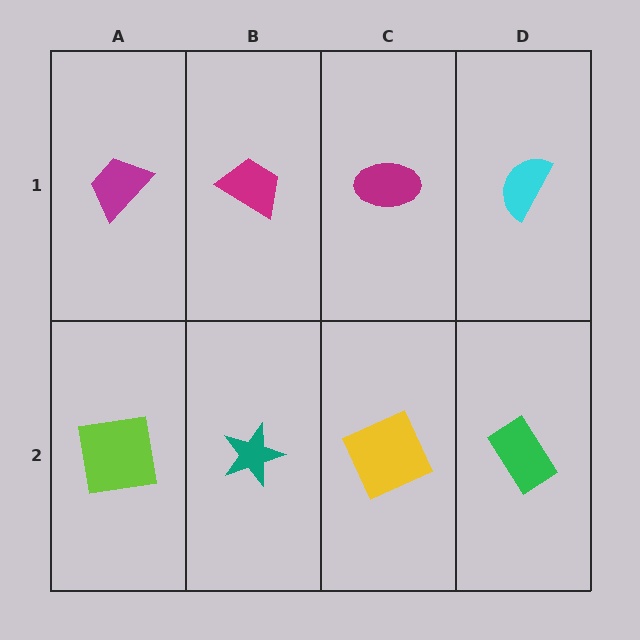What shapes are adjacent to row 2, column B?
A magenta trapezoid (row 1, column B), a lime square (row 2, column A), a yellow square (row 2, column C).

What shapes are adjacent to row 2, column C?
A magenta ellipse (row 1, column C), a teal star (row 2, column B), a green rectangle (row 2, column D).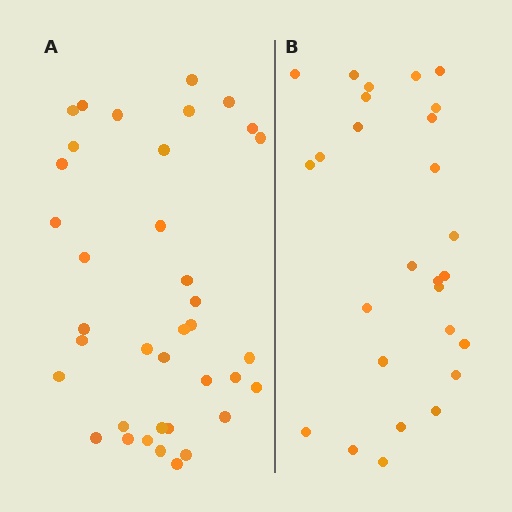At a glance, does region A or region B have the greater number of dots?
Region A (the left region) has more dots.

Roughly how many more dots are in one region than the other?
Region A has roughly 10 or so more dots than region B.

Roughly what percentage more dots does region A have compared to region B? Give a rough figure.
About 35% more.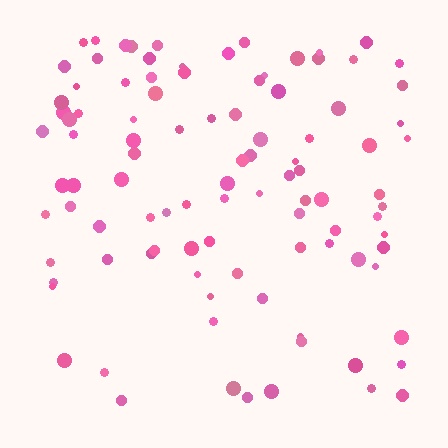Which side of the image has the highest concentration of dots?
The top.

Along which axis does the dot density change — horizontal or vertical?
Vertical.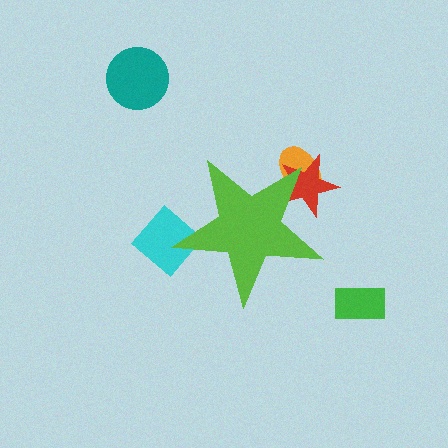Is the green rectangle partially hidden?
No, the green rectangle is fully visible.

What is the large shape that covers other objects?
A lime star.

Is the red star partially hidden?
Yes, the red star is partially hidden behind the lime star.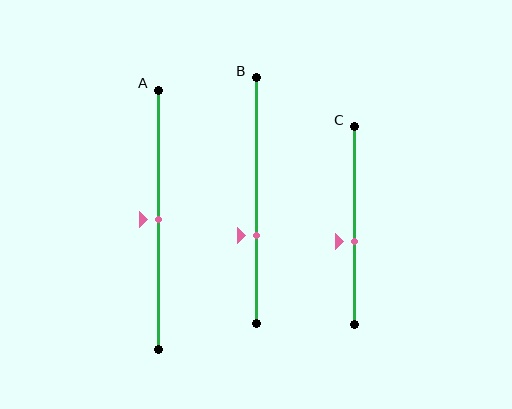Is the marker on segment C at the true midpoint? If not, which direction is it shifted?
No, the marker on segment C is shifted downward by about 8% of the segment length.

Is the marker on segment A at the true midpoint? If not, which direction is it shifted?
Yes, the marker on segment A is at the true midpoint.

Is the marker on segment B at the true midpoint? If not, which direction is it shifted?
No, the marker on segment B is shifted downward by about 14% of the segment length.